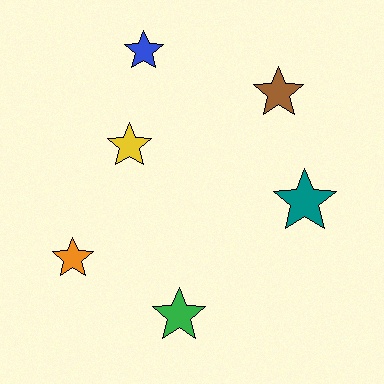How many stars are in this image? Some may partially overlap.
There are 6 stars.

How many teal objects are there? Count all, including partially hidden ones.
There is 1 teal object.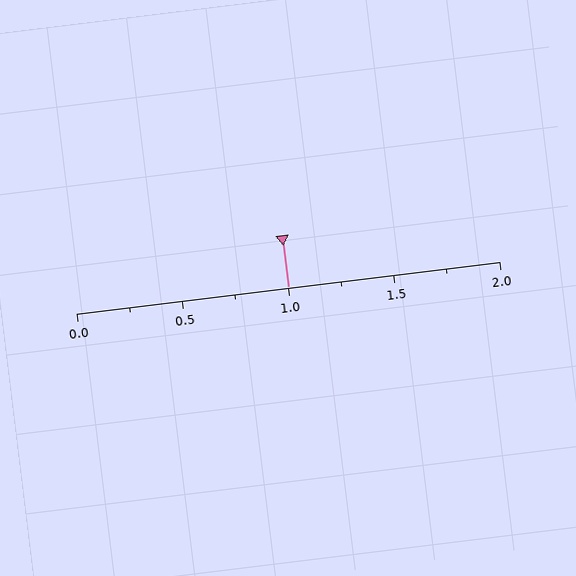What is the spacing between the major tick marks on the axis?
The major ticks are spaced 0.5 apart.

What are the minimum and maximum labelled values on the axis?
The axis runs from 0.0 to 2.0.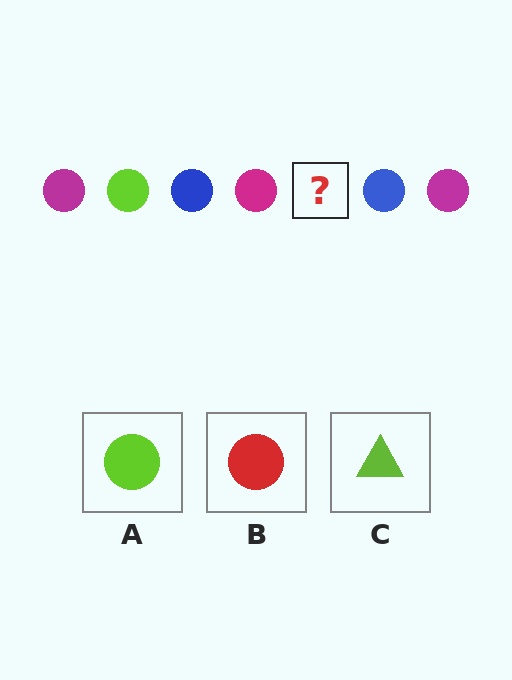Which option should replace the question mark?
Option A.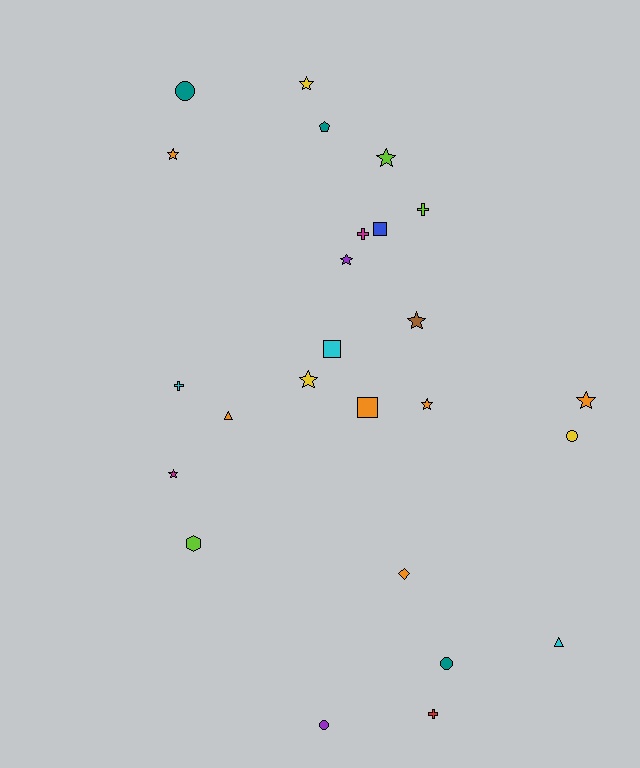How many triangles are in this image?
There are 2 triangles.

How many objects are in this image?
There are 25 objects.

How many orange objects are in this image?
There are 6 orange objects.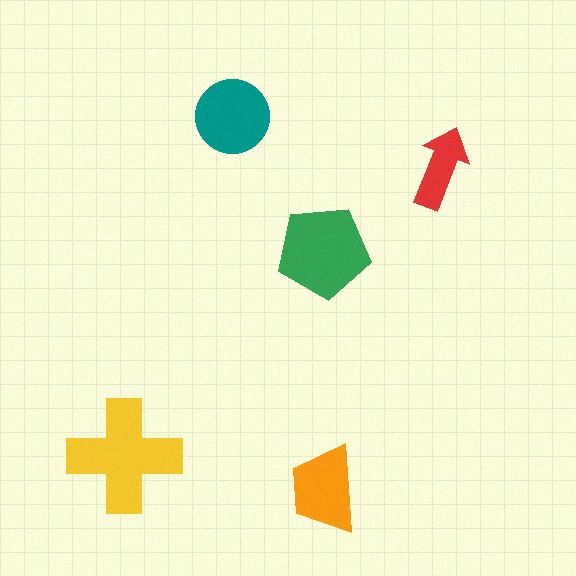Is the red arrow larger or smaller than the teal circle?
Smaller.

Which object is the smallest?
The red arrow.